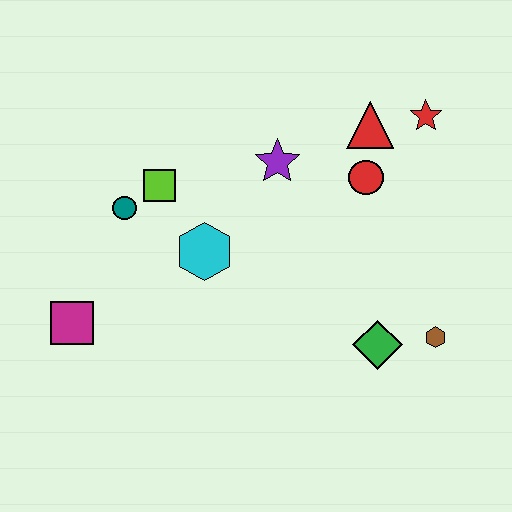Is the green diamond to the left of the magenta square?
No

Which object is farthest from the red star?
The magenta square is farthest from the red star.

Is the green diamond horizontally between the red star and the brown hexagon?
No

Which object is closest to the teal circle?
The lime square is closest to the teal circle.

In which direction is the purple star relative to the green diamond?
The purple star is above the green diamond.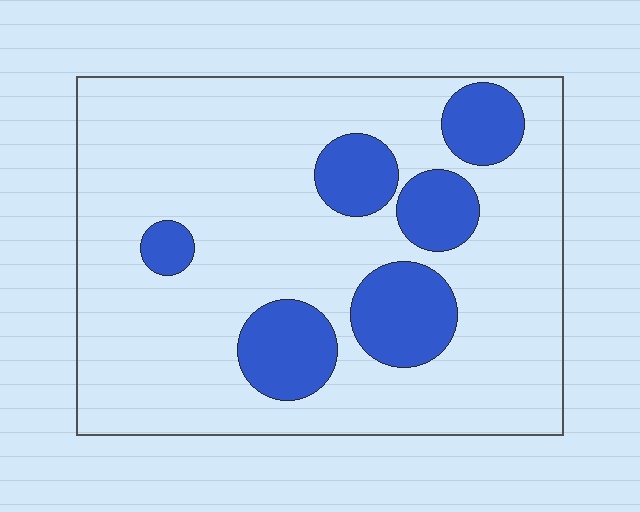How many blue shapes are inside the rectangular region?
6.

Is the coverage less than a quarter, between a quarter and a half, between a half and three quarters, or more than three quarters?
Less than a quarter.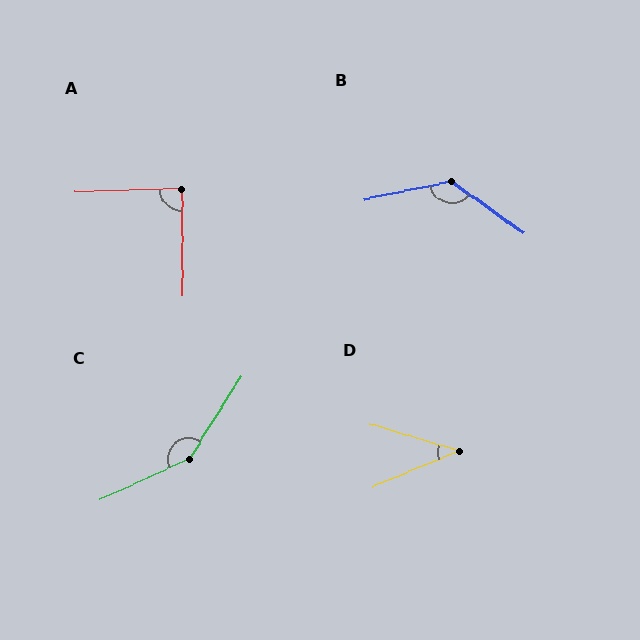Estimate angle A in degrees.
Approximately 89 degrees.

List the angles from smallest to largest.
D (39°), A (89°), B (133°), C (147°).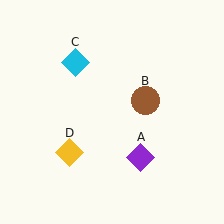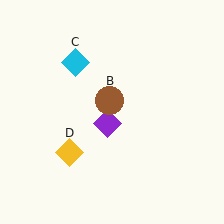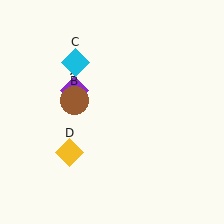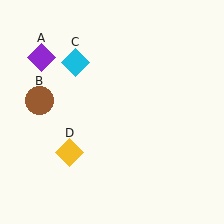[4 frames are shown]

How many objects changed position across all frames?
2 objects changed position: purple diamond (object A), brown circle (object B).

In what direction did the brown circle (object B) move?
The brown circle (object B) moved left.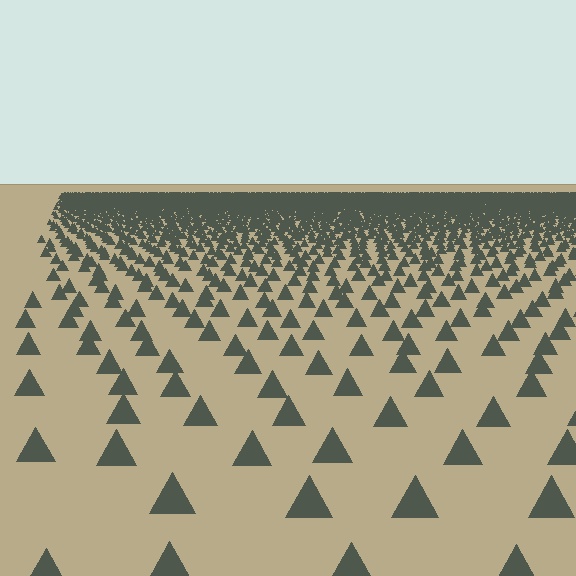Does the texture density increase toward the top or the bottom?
Density increases toward the top.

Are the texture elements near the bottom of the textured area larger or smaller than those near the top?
Larger. Near the bottom, elements are closer to the viewer and appear at a bigger on-screen size.